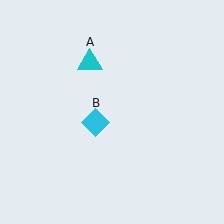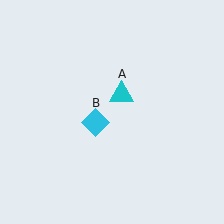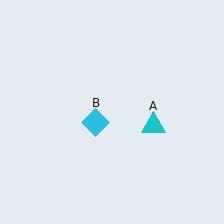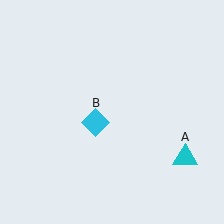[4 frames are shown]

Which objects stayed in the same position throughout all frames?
Cyan diamond (object B) remained stationary.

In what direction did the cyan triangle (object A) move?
The cyan triangle (object A) moved down and to the right.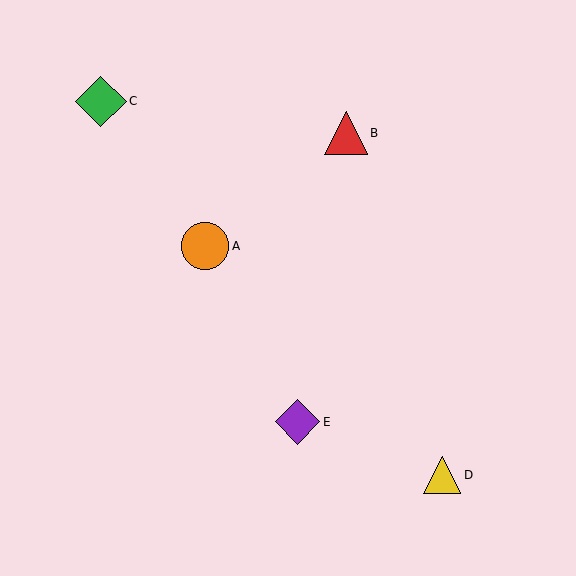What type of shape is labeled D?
Shape D is a yellow triangle.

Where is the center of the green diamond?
The center of the green diamond is at (101, 101).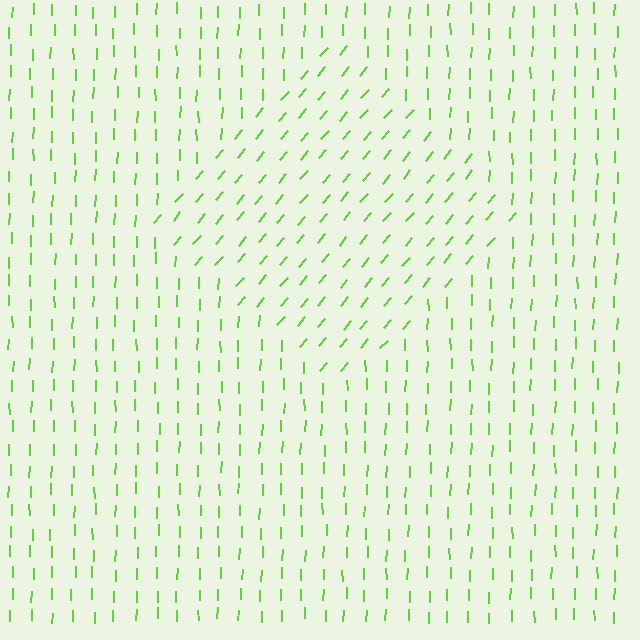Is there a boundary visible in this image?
Yes, there is a texture boundary formed by a change in line orientation.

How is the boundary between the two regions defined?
The boundary is defined purely by a change in line orientation (approximately 40 degrees difference). All lines are the same color and thickness.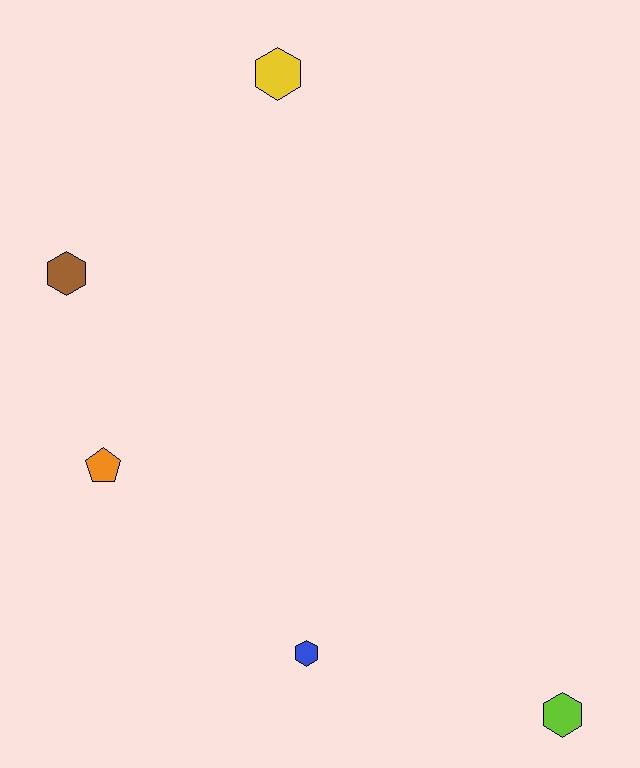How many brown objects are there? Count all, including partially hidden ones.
There is 1 brown object.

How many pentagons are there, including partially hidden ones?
There is 1 pentagon.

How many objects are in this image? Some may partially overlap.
There are 5 objects.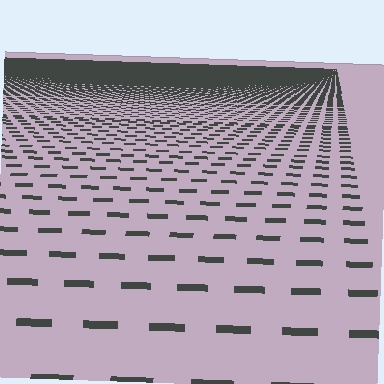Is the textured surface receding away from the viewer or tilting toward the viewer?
The surface is receding away from the viewer. Texture elements get smaller and denser toward the top.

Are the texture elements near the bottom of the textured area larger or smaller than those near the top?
Larger. Near the bottom, elements are closer to the viewer and appear at a bigger on-screen size.